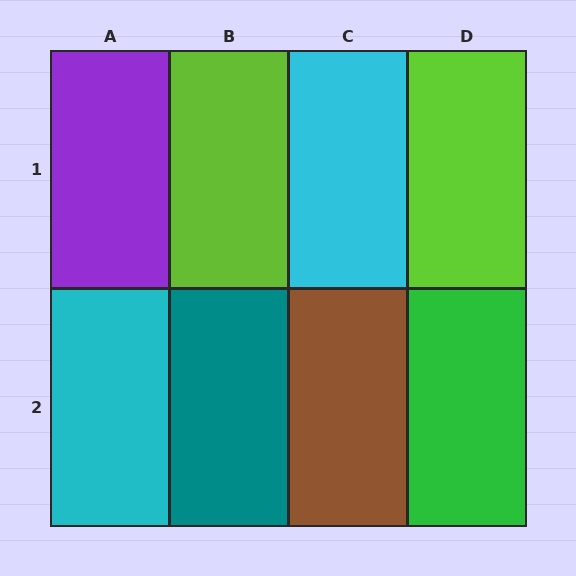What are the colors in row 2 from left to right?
Cyan, teal, brown, green.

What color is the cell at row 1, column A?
Purple.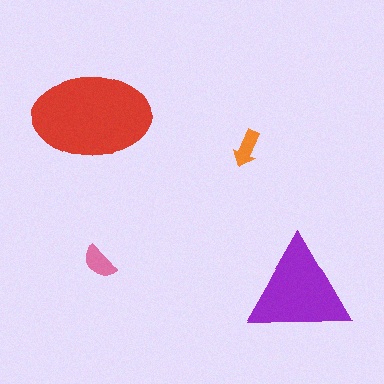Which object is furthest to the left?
The red ellipse is leftmost.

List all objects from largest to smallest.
The red ellipse, the purple triangle, the pink semicircle, the orange arrow.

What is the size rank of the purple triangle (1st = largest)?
2nd.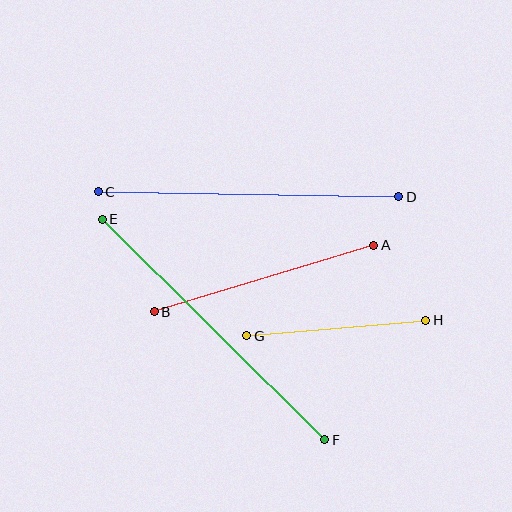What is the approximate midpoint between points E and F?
The midpoint is at approximately (214, 329) pixels.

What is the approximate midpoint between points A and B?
The midpoint is at approximately (264, 279) pixels.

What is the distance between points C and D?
The distance is approximately 301 pixels.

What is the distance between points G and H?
The distance is approximately 180 pixels.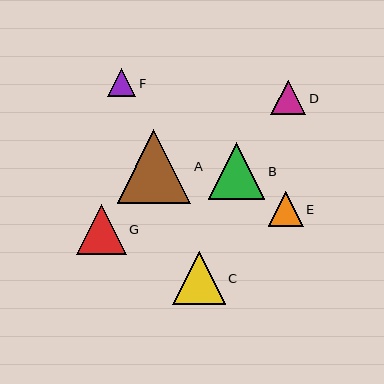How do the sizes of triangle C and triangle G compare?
Triangle C and triangle G are approximately the same size.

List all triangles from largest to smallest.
From largest to smallest: A, B, C, G, E, D, F.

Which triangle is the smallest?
Triangle F is the smallest with a size of approximately 28 pixels.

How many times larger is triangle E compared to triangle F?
Triangle E is approximately 1.2 times the size of triangle F.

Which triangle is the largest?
Triangle A is the largest with a size of approximately 74 pixels.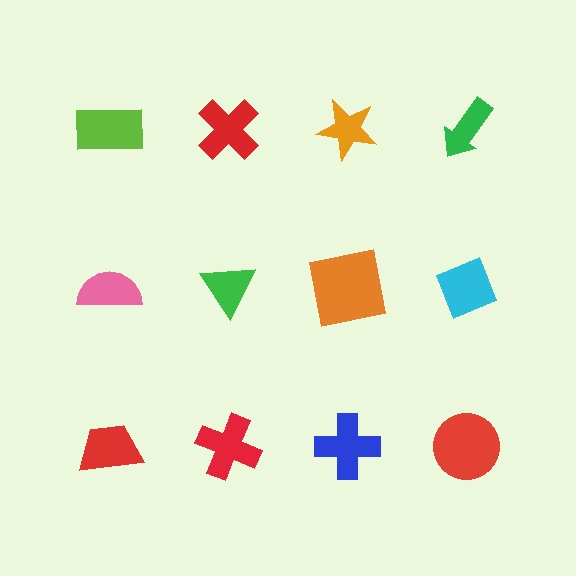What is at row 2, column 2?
A green triangle.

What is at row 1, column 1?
A lime rectangle.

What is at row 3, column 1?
A red trapezoid.